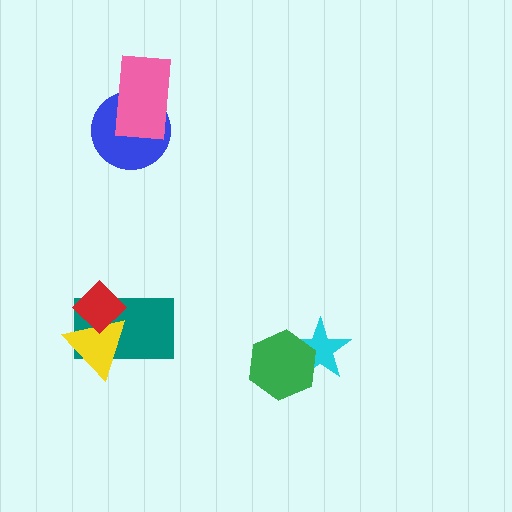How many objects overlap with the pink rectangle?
1 object overlaps with the pink rectangle.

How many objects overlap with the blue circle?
1 object overlaps with the blue circle.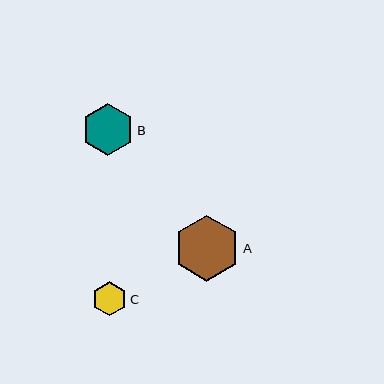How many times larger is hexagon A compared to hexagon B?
Hexagon A is approximately 1.3 times the size of hexagon B.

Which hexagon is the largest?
Hexagon A is the largest with a size of approximately 66 pixels.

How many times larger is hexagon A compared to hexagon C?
Hexagon A is approximately 1.9 times the size of hexagon C.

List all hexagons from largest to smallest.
From largest to smallest: A, B, C.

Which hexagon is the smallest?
Hexagon C is the smallest with a size of approximately 35 pixels.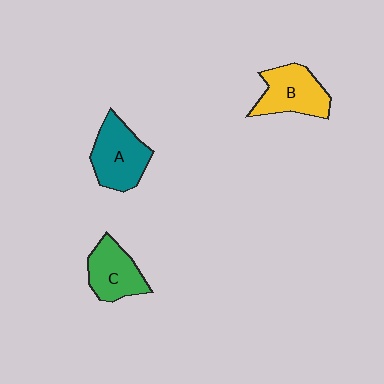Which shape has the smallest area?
Shape C (green).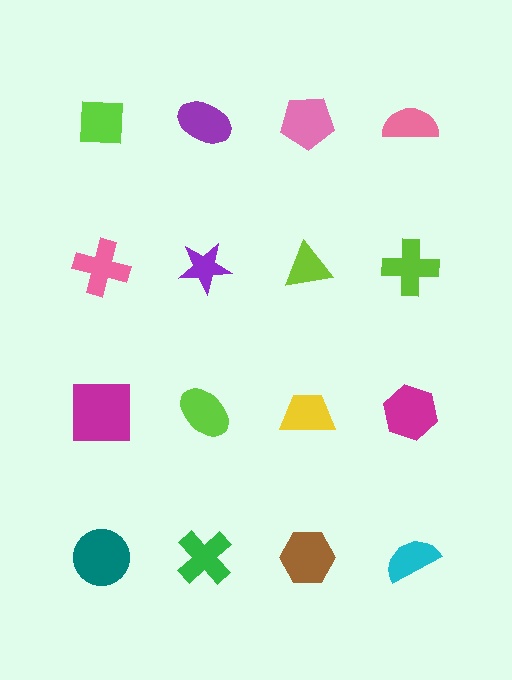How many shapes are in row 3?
4 shapes.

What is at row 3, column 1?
A magenta square.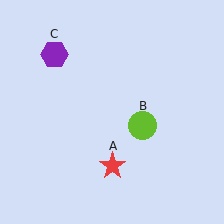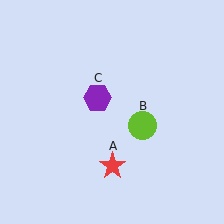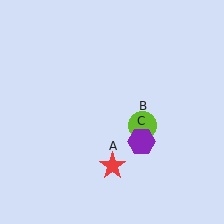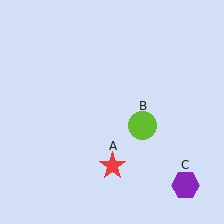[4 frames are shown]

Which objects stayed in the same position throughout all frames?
Red star (object A) and lime circle (object B) remained stationary.